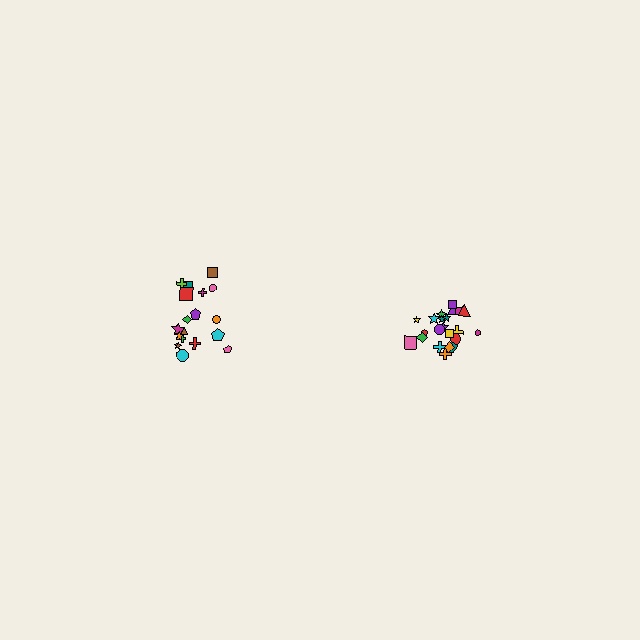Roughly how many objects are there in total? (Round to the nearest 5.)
Roughly 40 objects in total.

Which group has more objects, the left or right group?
The right group.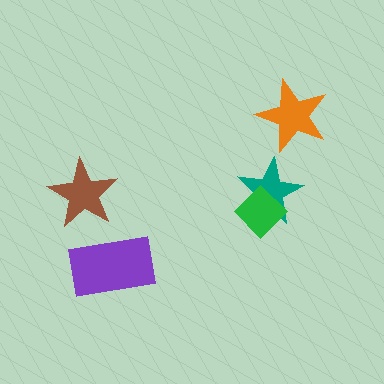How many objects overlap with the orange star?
0 objects overlap with the orange star.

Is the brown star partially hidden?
No, no other shape covers it.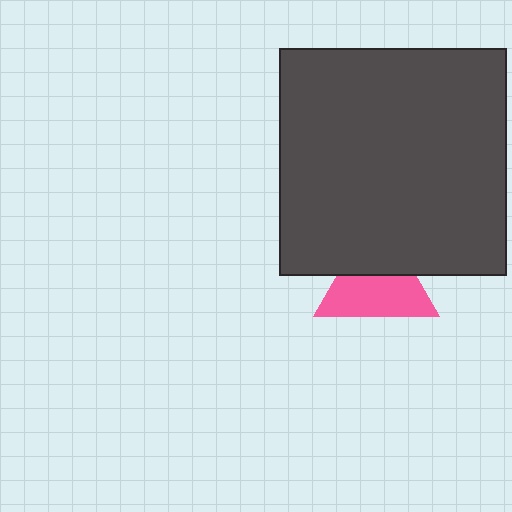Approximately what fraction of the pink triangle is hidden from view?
Roughly 39% of the pink triangle is hidden behind the dark gray square.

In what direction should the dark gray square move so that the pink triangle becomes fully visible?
The dark gray square should move up. That is the shortest direction to clear the overlap and leave the pink triangle fully visible.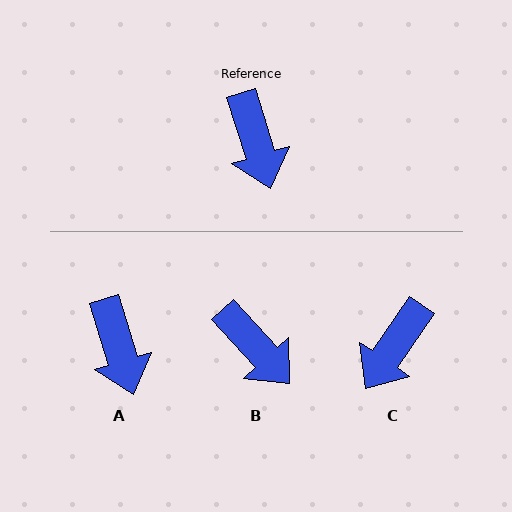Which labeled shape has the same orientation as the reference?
A.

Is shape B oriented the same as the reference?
No, it is off by about 25 degrees.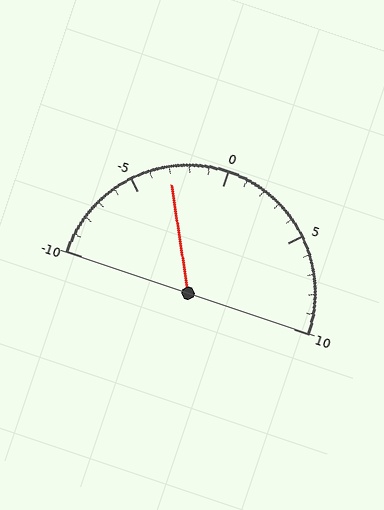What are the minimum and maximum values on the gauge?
The gauge ranges from -10 to 10.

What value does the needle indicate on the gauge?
The needle indicates approximately -3.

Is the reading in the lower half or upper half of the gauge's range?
The reading is in the lower half of the range (-10 to 10).